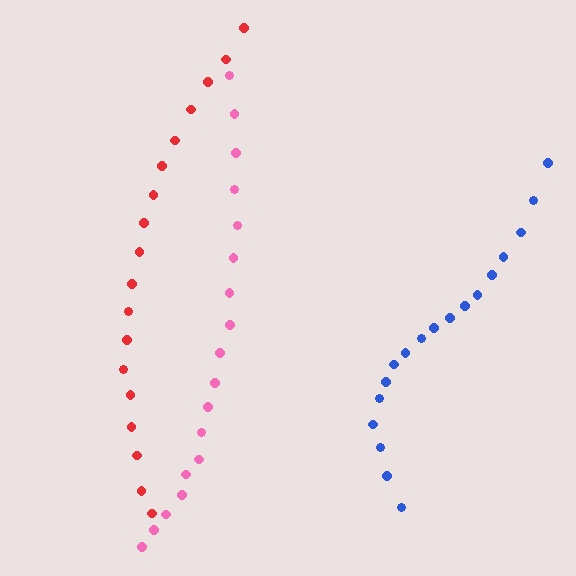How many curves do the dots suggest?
There are 3 distinct paths.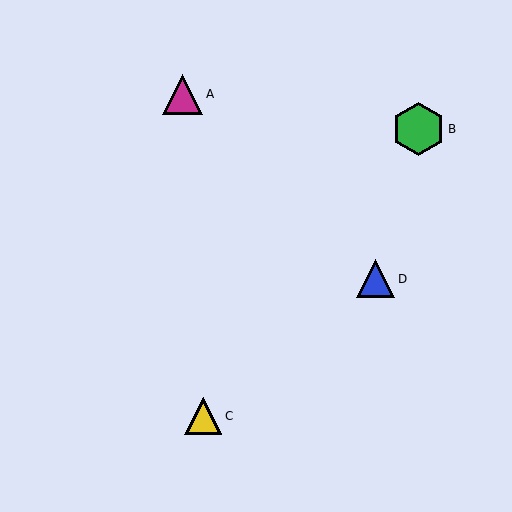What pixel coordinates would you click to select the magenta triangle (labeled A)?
Click at (183, 94) to select the magenta triangle A.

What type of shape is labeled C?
Shape C is a yellow triangle.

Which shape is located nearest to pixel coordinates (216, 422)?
The yellow triangle (labeled C) at (203, 416) is nearest to that location.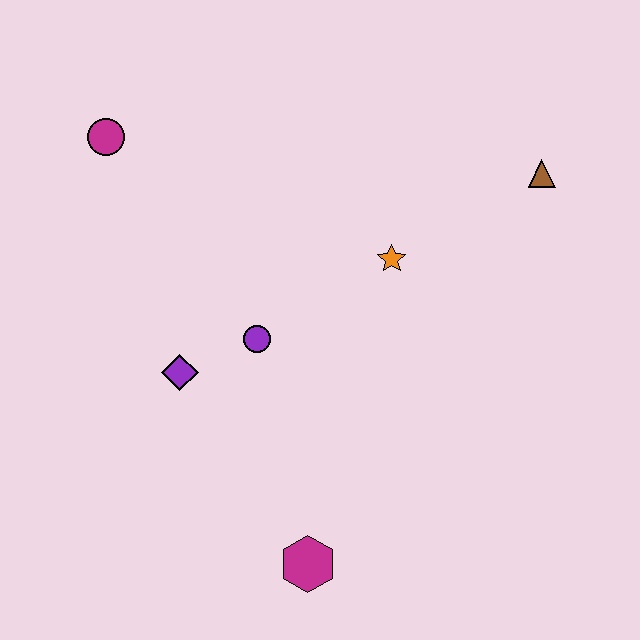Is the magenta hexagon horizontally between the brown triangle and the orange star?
No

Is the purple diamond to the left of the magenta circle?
No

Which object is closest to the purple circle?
The purple diamond is closest to the purple circle.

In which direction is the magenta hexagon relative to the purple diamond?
The magenta hexagon is below the purple diamond.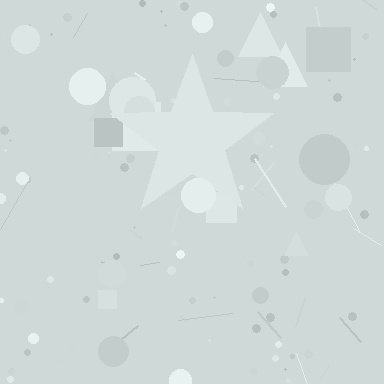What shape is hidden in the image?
A star is hidden in the image.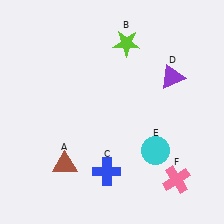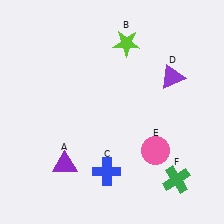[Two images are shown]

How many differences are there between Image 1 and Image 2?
There are 3 differences between the two images.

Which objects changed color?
A changed from brown to purple. E changed from cyan to pink. F changed from pink to green.